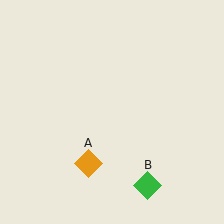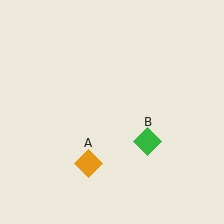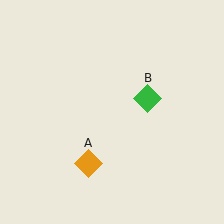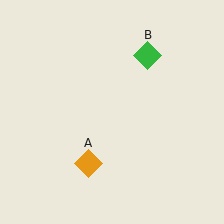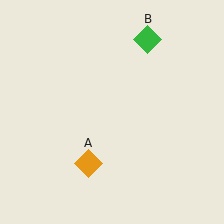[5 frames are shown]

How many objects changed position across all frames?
1 object changed position: green diamond (object B).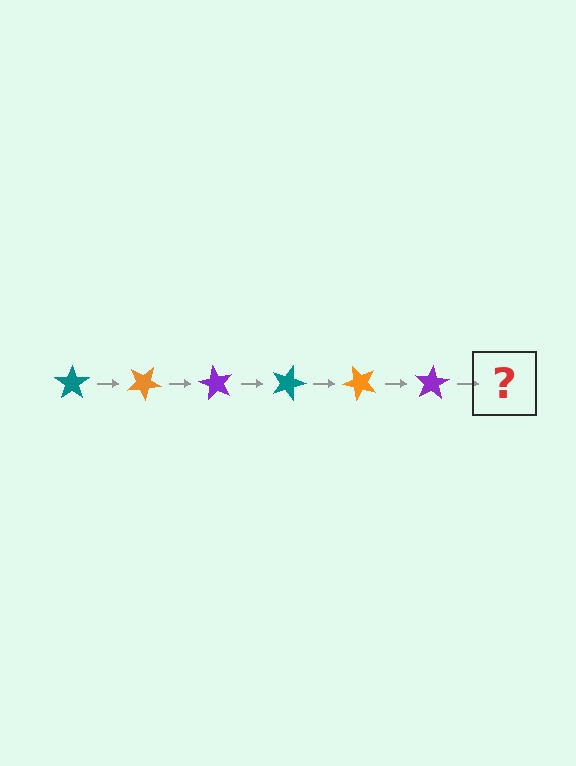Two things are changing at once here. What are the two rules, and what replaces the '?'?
The two rules are that it rotates 30 degrees each step and the color cycles through teal, orange, and purple. The '?' should be a teal star, rotated 180 degrees from the start.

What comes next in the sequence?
The next element should be a teal star, rotated 180 degrees from the start.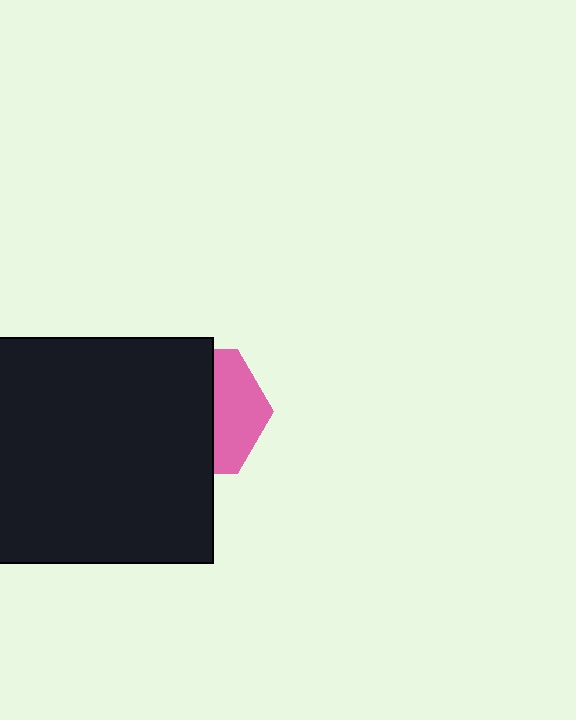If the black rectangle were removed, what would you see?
You would see the complete pink hexagon.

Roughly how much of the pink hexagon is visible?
A small part of it is visible (roughly 39%).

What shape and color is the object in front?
The object in front is a black rectangle.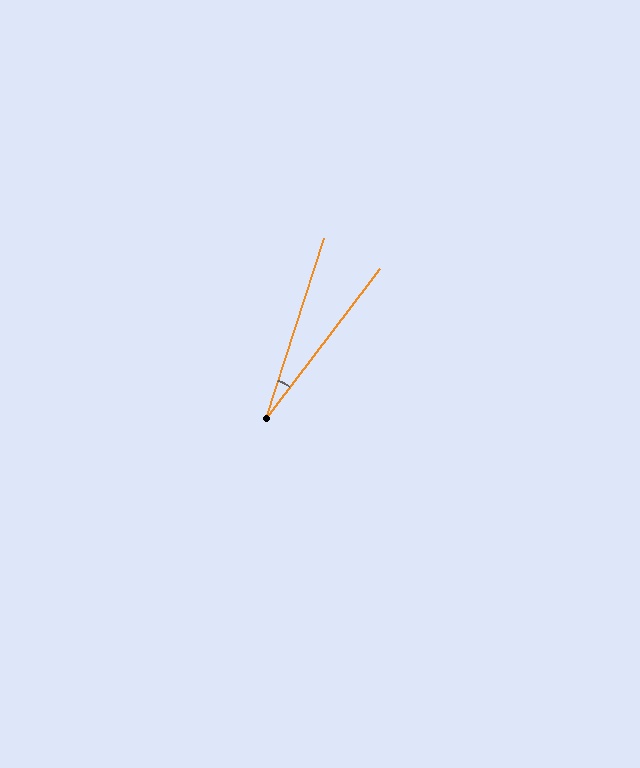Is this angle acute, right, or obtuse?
It is acute.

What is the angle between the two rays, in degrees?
Approximately 19 degrees.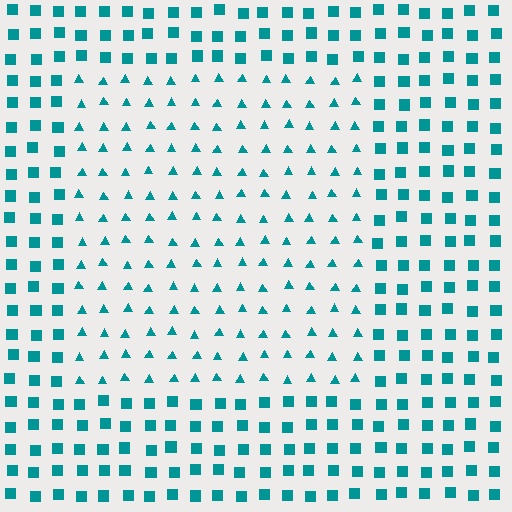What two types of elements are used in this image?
The image uses triangles inside the rectangle region and squares outside it.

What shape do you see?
I see a rectangle.